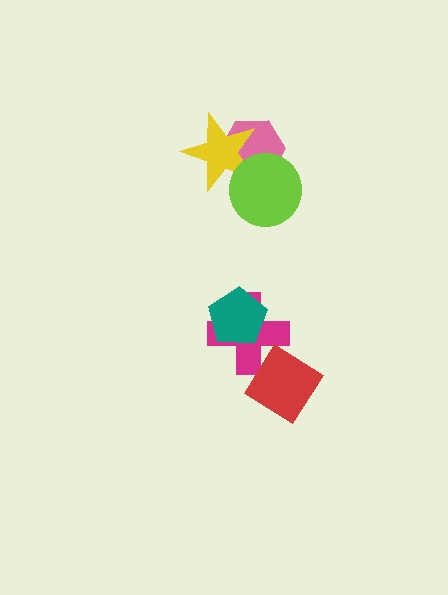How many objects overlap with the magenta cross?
2 objects overlap with the magenta cross.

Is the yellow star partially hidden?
Yes, it is partially covered by another shape.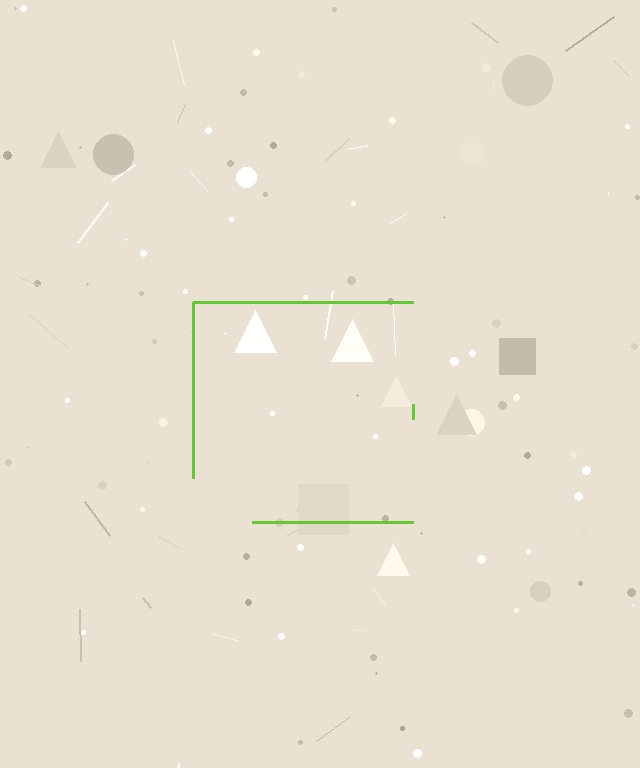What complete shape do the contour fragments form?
The contour fragments form a square.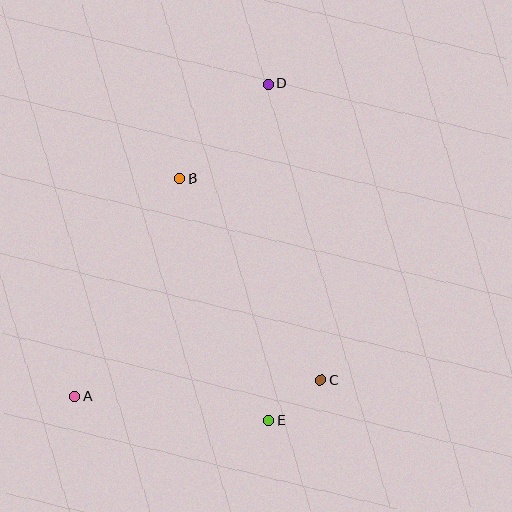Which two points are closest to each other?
Points C and E are closest to each other.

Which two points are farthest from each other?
Points A and D are farthest from each other.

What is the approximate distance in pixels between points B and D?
The distance between B and D is approximately 129 pixels.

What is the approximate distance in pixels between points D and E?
The distance between D and E is approximately 336 pixels.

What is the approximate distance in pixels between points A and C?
The distance between A and C is approximately 246 pixels.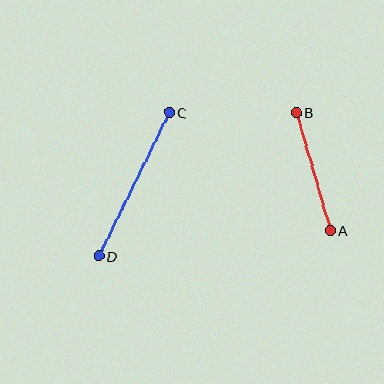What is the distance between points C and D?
The distance is approximately 160 pixels.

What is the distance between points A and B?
The distance is approximately 123 pixels.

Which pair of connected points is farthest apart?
Points C and D are farthest apart.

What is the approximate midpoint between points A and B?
The midpoint is at approximately (313, 172) pixels.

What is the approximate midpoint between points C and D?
The midpoint is at approximately (134, 184) pixels.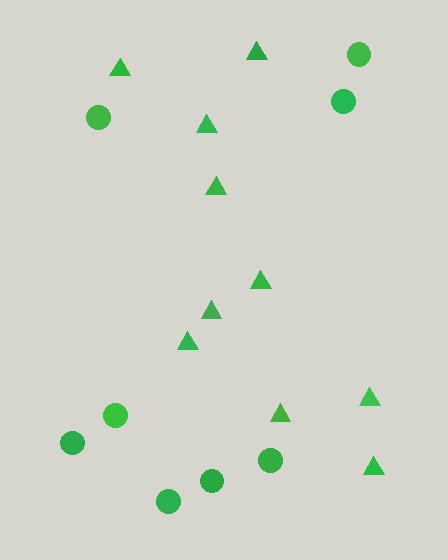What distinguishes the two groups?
There are 2 groups: one group of circles (8) and one group of triangles (10).